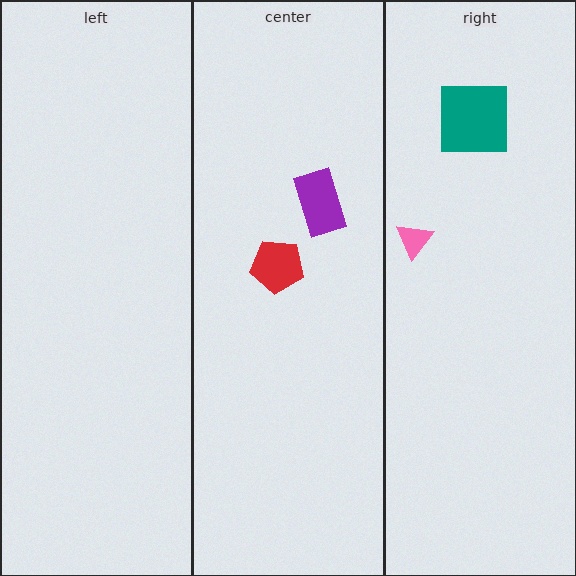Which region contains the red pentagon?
The center region.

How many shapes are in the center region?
2.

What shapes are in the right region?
The pink triangle, the teal square.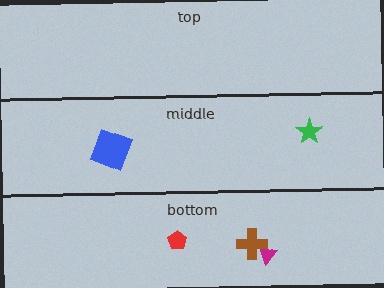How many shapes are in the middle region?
2.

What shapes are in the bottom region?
The red pentagon, the magenta triangle, the brown cross.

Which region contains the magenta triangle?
The bottom region.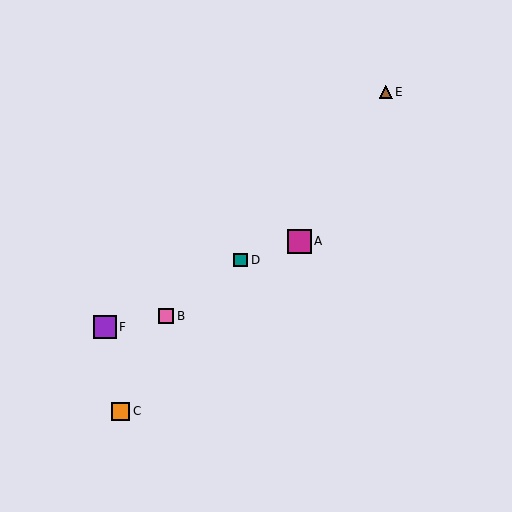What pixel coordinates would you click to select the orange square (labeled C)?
Click at (121, 411) to select the orange square C.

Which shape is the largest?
The magenta square (labeled A) is the largest.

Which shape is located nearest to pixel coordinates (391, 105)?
The brown triangle (labeled E) at (386, 92) is nearest to that location.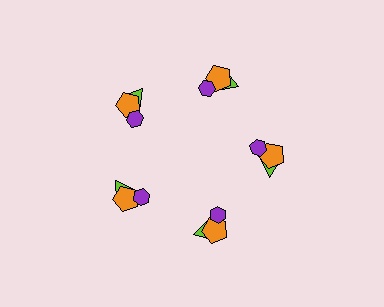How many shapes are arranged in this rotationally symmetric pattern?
There are 15 shapes, arranged in 5 groups of 3.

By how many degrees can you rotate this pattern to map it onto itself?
The pattern maps onto itself every 72 degrees of rotation.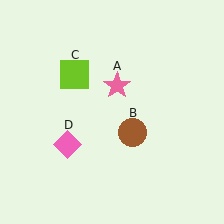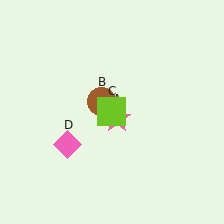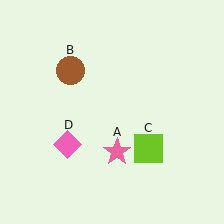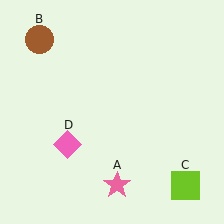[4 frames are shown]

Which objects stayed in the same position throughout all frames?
Pink diamond (object D) remained stationary.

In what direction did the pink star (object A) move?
The pink star (object A) moved down.